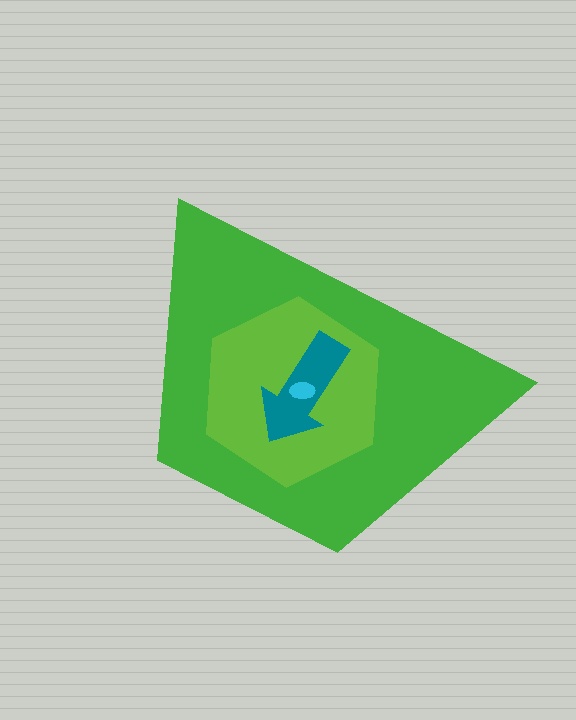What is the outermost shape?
The green trapezoid.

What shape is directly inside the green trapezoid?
The lime hexagon.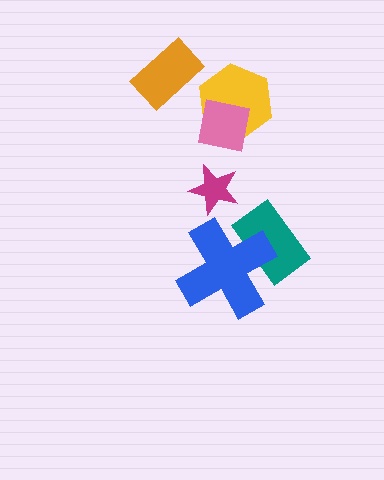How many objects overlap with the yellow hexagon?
1 object overlaps with the yellow hexagon.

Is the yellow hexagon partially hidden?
Yes, it is partially covered by another shape.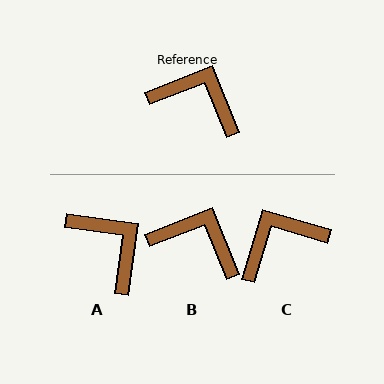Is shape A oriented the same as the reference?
No, it is off by about 29 degrees.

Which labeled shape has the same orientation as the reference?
B.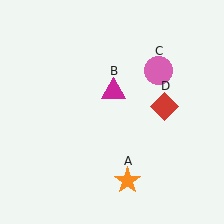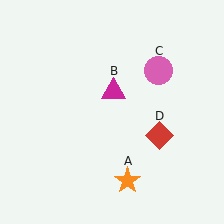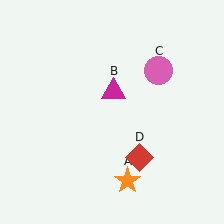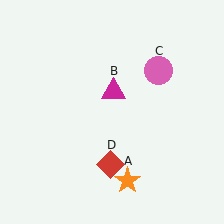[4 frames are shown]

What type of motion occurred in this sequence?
The red diamond (object D) rotated clockwise around the center of the scene.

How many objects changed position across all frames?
1 object changed position: red diamond (object D).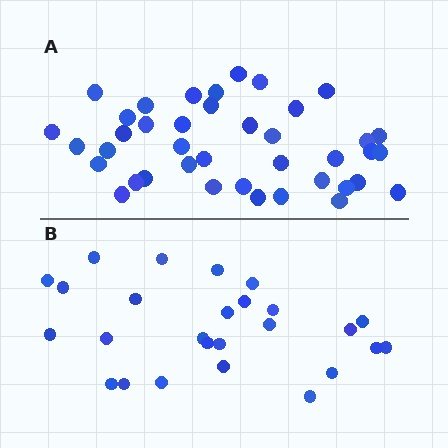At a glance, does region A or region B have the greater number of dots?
Region A (the top region) has more dots.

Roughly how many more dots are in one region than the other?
Region A has approximately 15 more dots than region B.